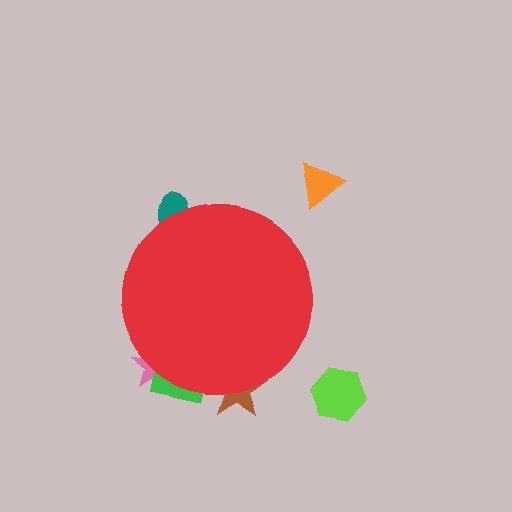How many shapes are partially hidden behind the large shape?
4 shapes are partially hidden.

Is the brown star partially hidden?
Yes, the brown star is partially hidden behind the red circle.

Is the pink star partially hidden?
Yes, the pink star is partially hidden behind the red circle.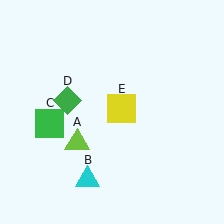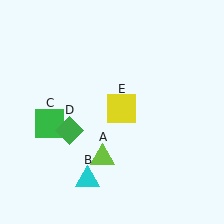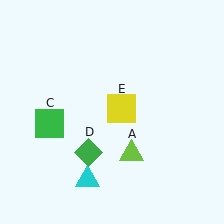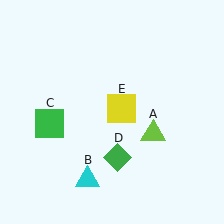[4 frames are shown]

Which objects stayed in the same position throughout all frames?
Cyan triangle (object B) and green square (object C) and yellow square (object E) remained stationary.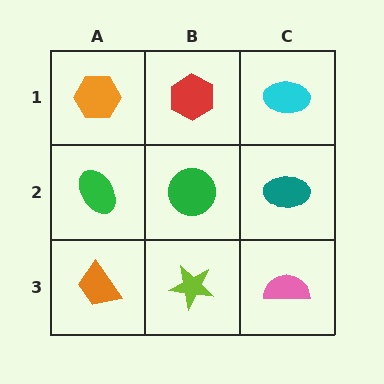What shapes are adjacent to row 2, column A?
An orange hexagon (row 1, column A), an orange trapezoid (row 3, column A), a green circle (row 2, column B).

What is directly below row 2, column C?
A pink semicircle.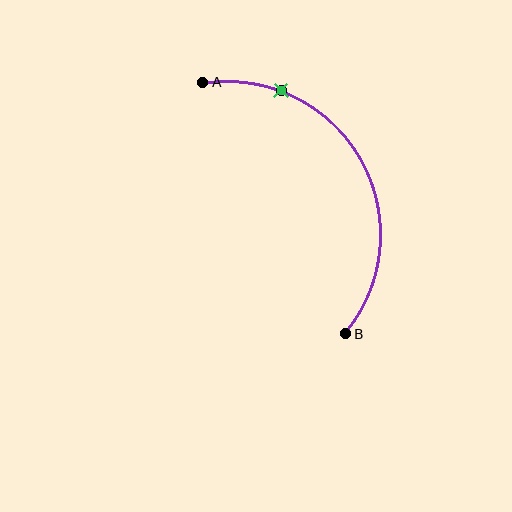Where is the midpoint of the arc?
The arc midpoint is the point on the curve farthest from the straight line joining A and B. It sits to the right of that line.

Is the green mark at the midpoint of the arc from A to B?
No. The green mark lies on the arc but is closer to endpoint A. The arc midpoint would be at the point on the curve equidistant along the arc from both A and B.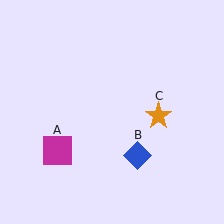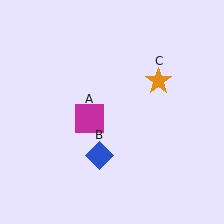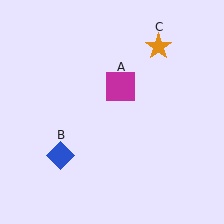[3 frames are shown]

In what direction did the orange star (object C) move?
The orange star (object C) moved up.